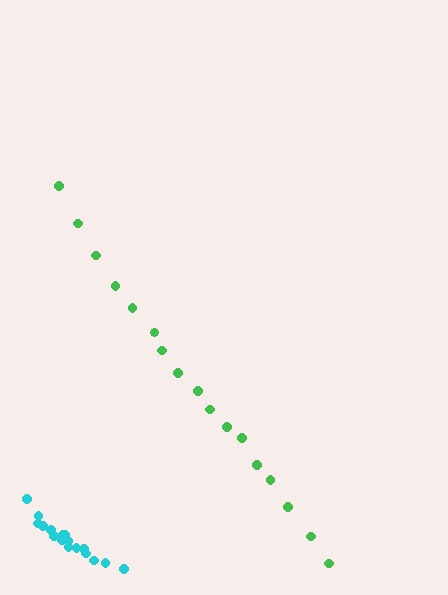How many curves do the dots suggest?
There are 2 distinct paths.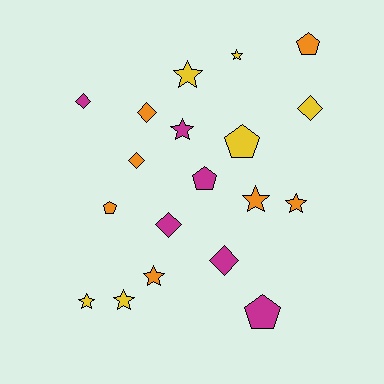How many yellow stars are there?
There are 4 yellow stars.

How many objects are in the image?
There are 19 objects.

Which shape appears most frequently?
Star, with 8 objects.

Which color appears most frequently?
Orange, with 7 objects.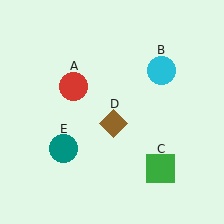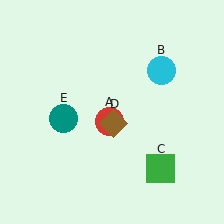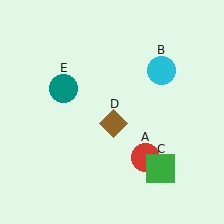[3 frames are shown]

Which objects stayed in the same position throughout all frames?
Cyan circle (object B) and green square (object C) and brown diamond (object D) remained stationary.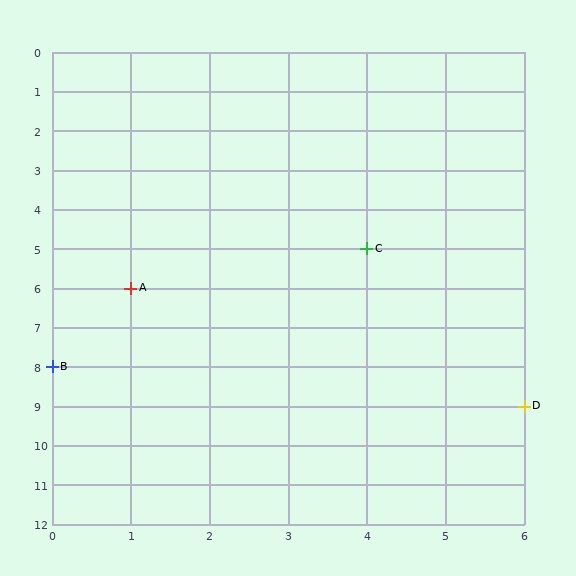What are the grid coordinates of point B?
Point B is at grid coordinates (0, 8).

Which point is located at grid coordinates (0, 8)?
Point B is at (0, 8).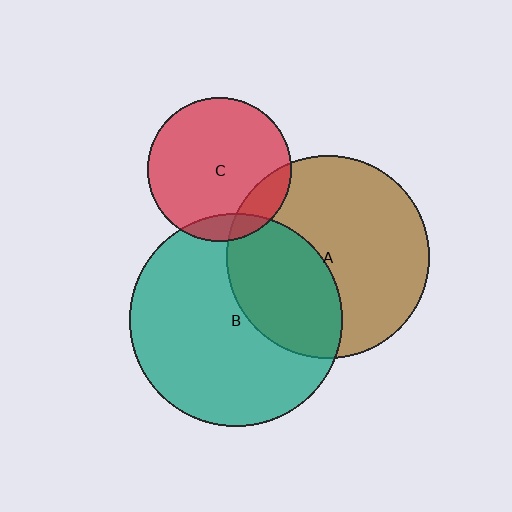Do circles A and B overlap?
Yes.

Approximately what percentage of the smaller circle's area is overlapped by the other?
Approximately 35%.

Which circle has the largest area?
Circle B (teal).